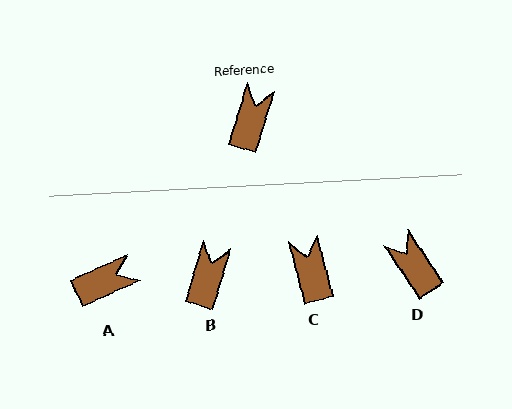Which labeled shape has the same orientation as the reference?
B.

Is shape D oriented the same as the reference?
No, it is off by about 51 degrees.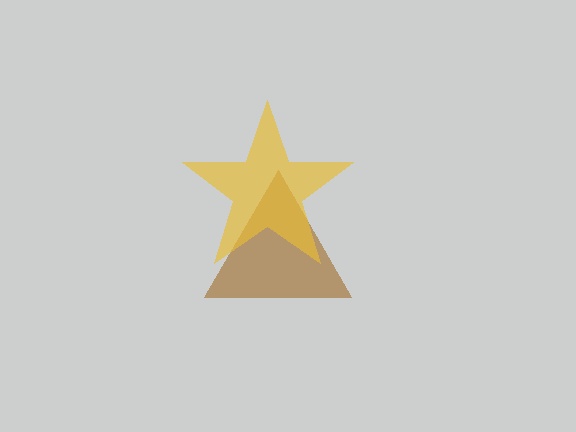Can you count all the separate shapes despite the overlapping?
Yes, there are 2 separate shapes.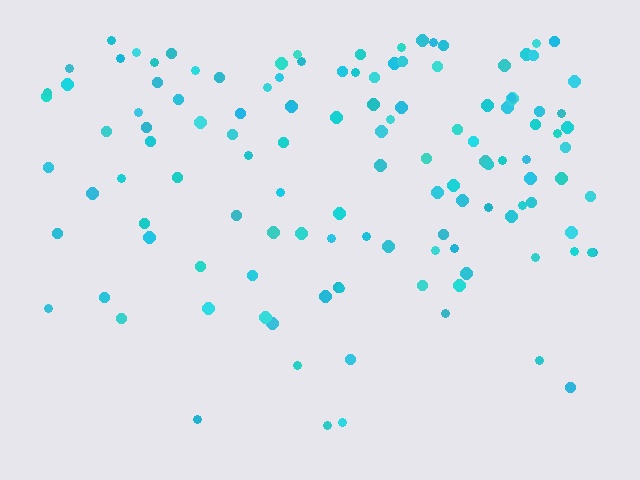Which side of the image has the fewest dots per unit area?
The bottom.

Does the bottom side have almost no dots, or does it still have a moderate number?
Still a moderate number, just noticeably fewer than the top.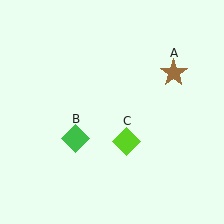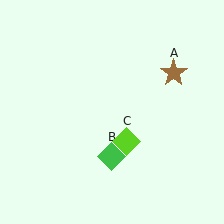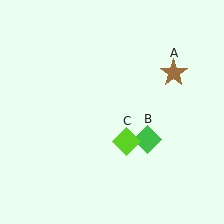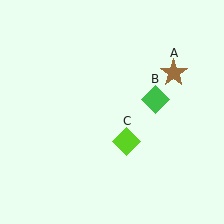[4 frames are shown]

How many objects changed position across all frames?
1 object changed position: green diamond (object B).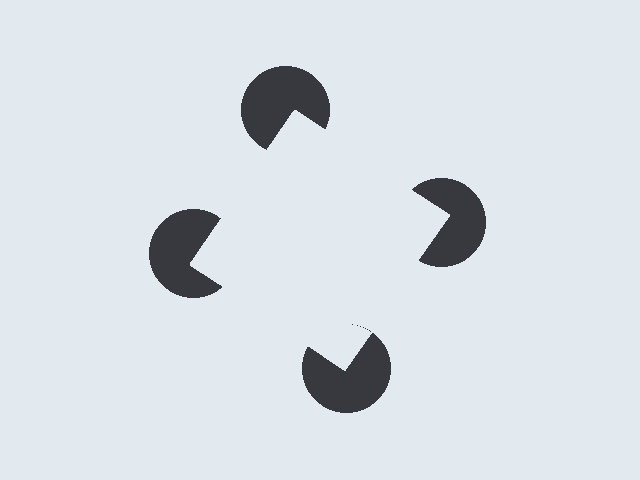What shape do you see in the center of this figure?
An illusory square — its edges are inferred from the aligned wedge cuts in the pac-man discs, not physically drawn.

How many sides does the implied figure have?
4 sides.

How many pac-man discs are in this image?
There are 4 — one at each vertex of the illusory square.